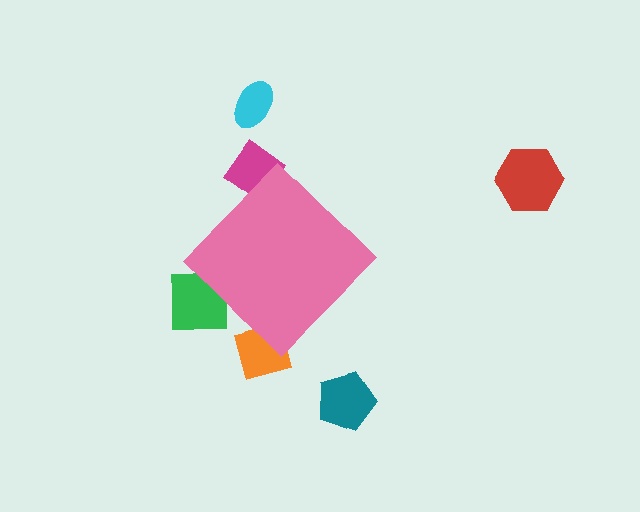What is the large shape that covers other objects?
A pink diamond.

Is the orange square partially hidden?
Yes, the orange square is partially hidden behind the pink diamond.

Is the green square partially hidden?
Yes, the green square is partially hidden behind the pink diamond.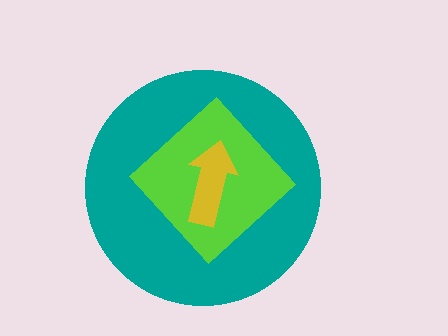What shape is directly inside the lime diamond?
The yellow arrow.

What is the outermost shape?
The teal circle.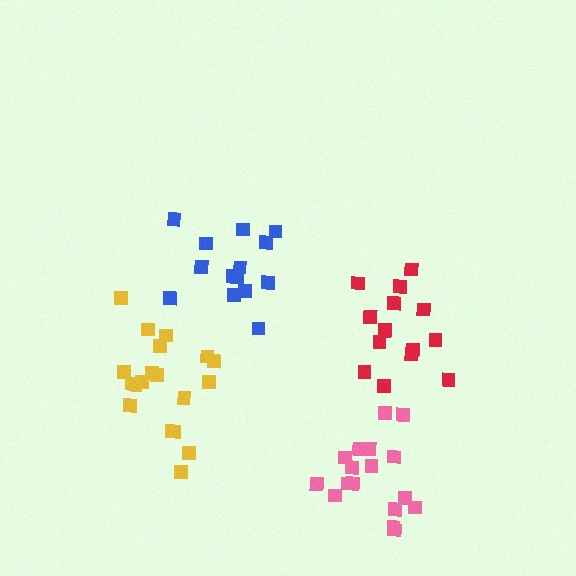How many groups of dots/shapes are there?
There are 4 groups.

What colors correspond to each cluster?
The clusters are colored: yellow, pink, blue, red.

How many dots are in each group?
Group 1: 19 dots, Group 2: 17 dots, Group 3: 14 dots, Group 4: 15 dots (65 total).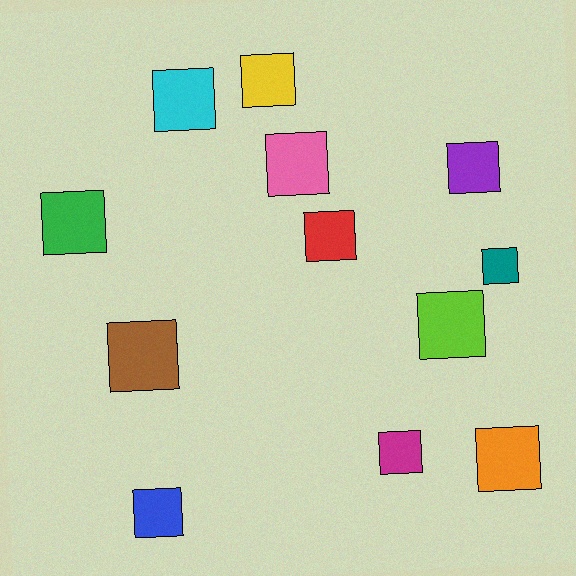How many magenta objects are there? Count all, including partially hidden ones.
There is 1 magenta object.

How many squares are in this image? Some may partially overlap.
There are 12 squares.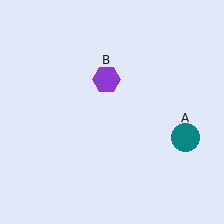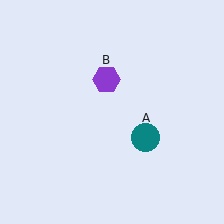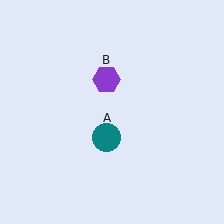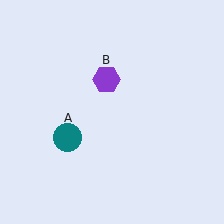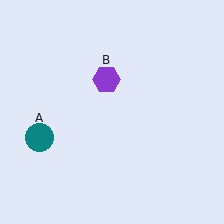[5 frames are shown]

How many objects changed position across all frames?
1 object changed position: teal circle (object A).